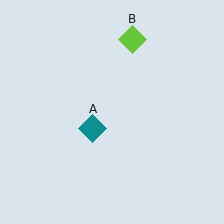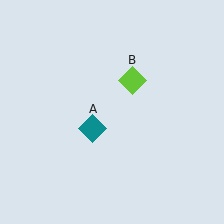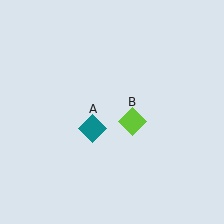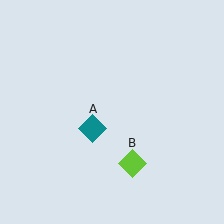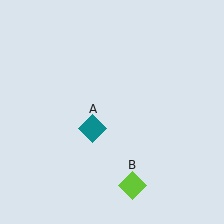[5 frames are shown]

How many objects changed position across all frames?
1 object changed position: lime diamond (object B).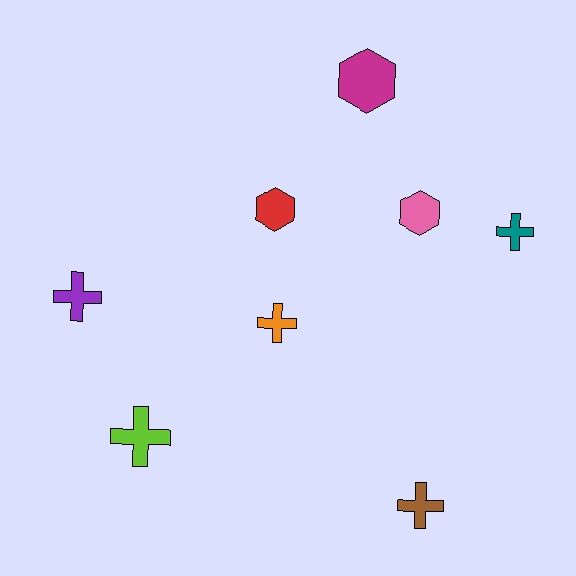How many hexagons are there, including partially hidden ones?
There are 3 hexagons.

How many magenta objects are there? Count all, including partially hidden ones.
There is 1 magenta object.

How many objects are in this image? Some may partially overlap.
There are 8 objects.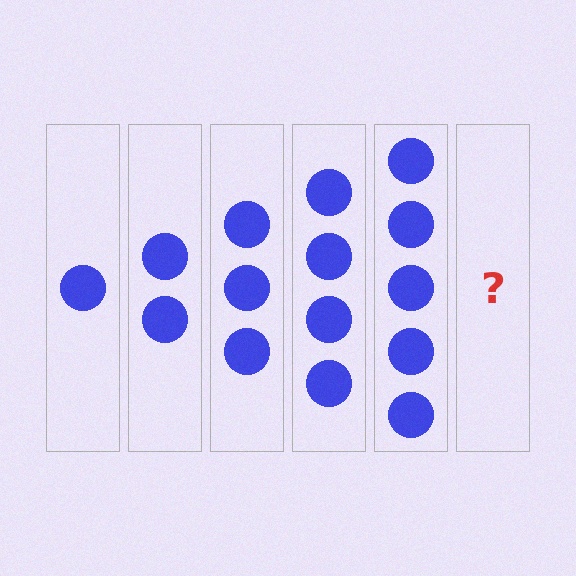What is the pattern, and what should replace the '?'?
The pattern is that each step adds one more circle. The '?' should be 6 circles.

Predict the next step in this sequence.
The next step is 6 circles.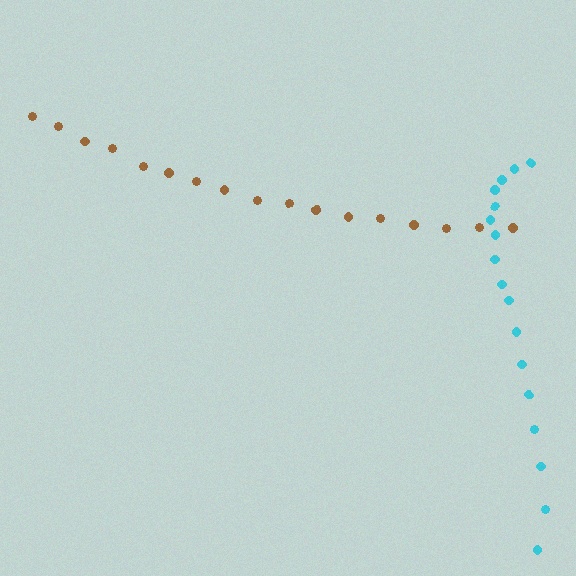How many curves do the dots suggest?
There are 2 distinct paths.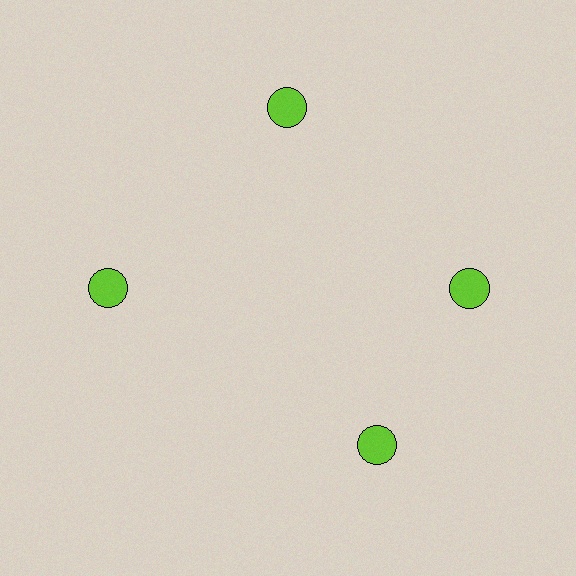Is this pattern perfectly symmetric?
No. The 4 lime circles are arranged in a ring, but one element near the 6 o'clock position is rotated out of alignment along the ring, breaking the 4-fold rotational symmetry.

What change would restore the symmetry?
The symmetry would be restored by rotating it back into even spacing with its neighbors so that all 4 circles sit at equal angles and equal distance from the center.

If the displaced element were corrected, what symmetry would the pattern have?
It would have 4-fold rotational symmetry — the pattern would map onto itself every 90 degrees.